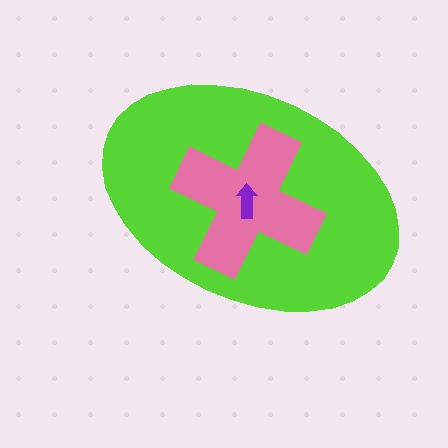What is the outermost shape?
The lime ellipse.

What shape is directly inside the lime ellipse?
The pink cross.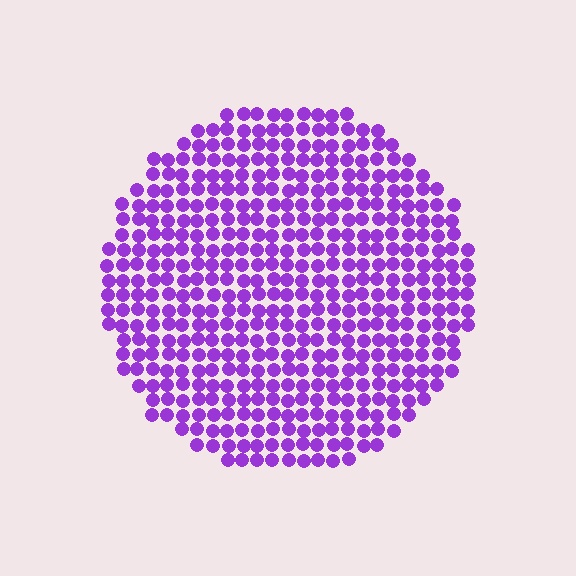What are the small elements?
The small elements are circles.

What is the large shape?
The large shape is a circle.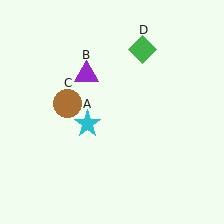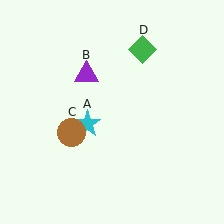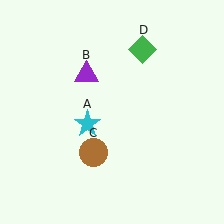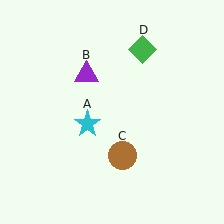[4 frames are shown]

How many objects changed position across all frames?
1 object changed position: brown circle (object C).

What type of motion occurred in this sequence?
The brown circle (object C) rotated counterclockwise around the center of the scene.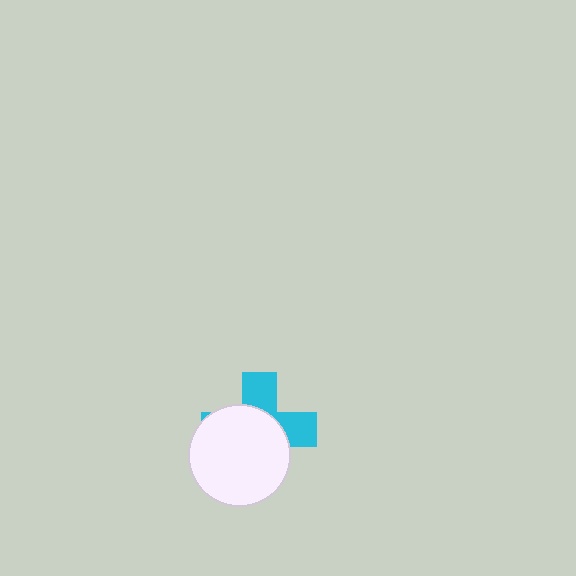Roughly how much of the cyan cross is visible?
A small part of it is visible (roughly 38%).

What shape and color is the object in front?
The object in front is a white circle.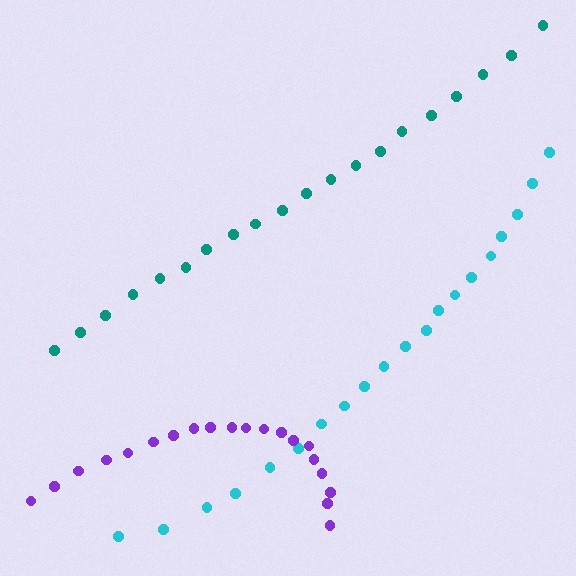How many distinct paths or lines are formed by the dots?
There are 3 distinct paths.